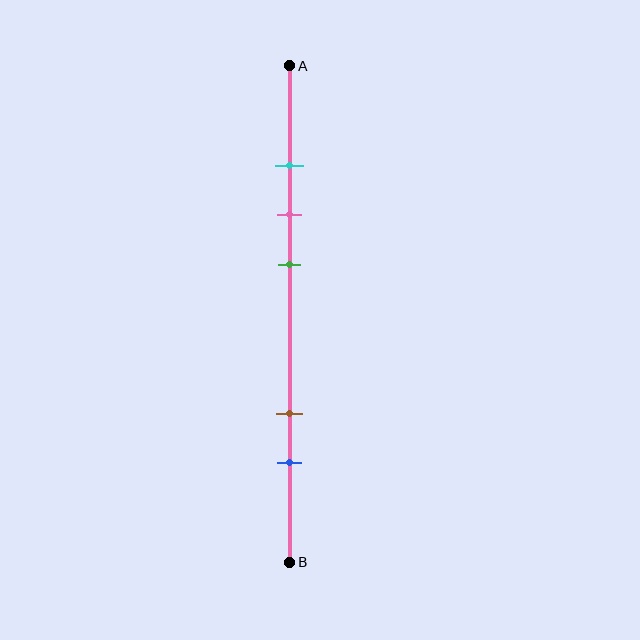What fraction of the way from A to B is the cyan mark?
The cyan mark is approximately 20% (0.2) of the way from A to B.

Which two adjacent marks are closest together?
The cyan and pink marks are the closest adjacent pair.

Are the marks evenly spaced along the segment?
No, the marks are not evenly spaced.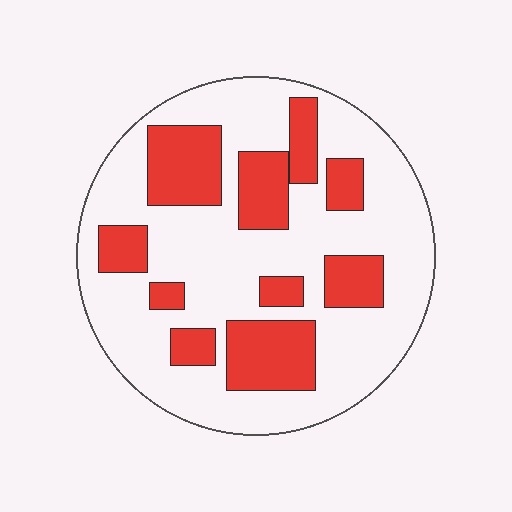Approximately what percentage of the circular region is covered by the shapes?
Approximately 30%.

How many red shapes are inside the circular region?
10.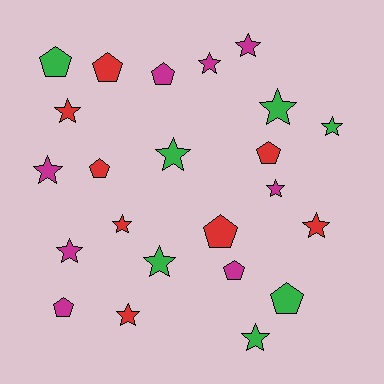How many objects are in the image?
There are 23 objects.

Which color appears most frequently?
Magenta, with 8 objects.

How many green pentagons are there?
There are 2 green pentagons.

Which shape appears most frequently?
Star, with 14 objects.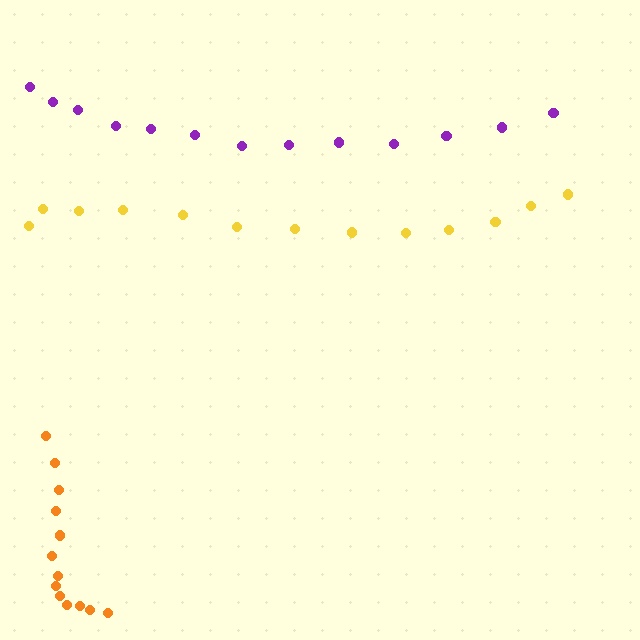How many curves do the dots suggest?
There are 3 distinct paths.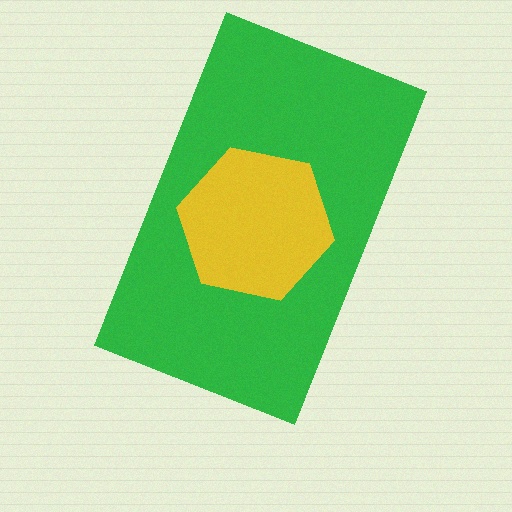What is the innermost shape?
The yellow hexagon.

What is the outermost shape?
The green rectangle.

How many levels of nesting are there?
2.